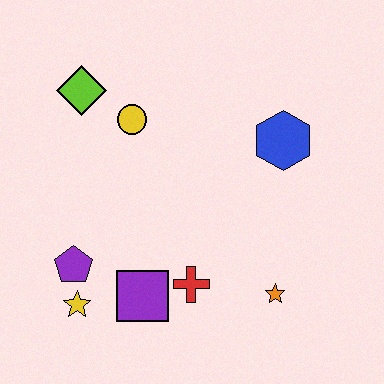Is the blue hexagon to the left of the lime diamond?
No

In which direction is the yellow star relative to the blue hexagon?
The yellow star is to the left of the blue hexagon.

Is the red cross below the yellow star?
No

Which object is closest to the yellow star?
The purple pentagon is closest to the yellow star.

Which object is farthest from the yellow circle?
The orange star is farthest from the yellow circle.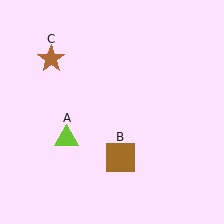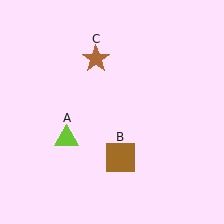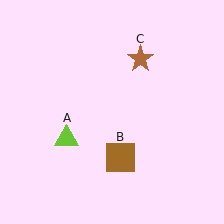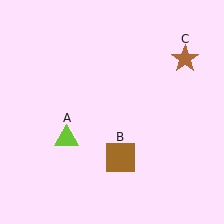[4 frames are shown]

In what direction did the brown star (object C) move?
The brown star (object C) moved right.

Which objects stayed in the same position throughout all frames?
Lime triangle (object A) and brown square (object B) remained stationary.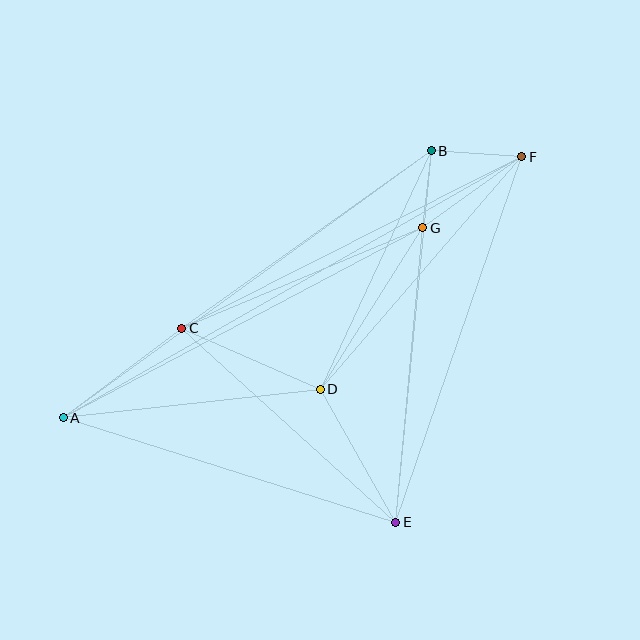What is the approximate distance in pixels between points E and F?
The distance between E and F is approximately 386 pixels.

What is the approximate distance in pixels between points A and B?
The distance between A and B is approximately 454 pixels.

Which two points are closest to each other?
Points B and G are closest to each other.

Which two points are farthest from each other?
Points A and F are farthest from each other.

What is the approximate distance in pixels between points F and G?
The distance between F and G is approximately 122 pixels.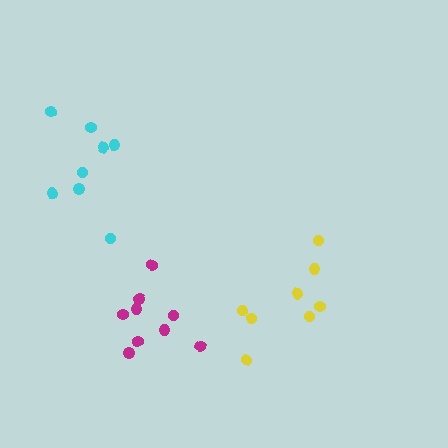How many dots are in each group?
Group 1: 9 dots, Group 2: 8 dots, Group 3: 8 dots (25 total).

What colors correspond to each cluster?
The clusters are colored: magenta, yellow, cyan.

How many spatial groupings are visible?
There are 3 spatial groupings.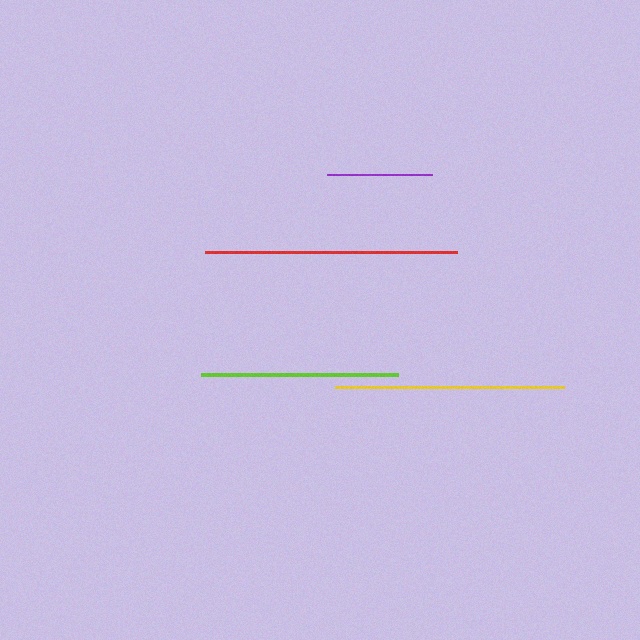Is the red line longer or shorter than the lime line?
The red line is longer than the lime line.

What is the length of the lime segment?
The lime segment is approximately 197 pixels long.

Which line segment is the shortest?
The purple line is the shortest at approximately 105 pixels.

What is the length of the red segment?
The red segment is approximately 252 pixels long.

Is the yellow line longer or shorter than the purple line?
The yellow line is longer than the purple line.